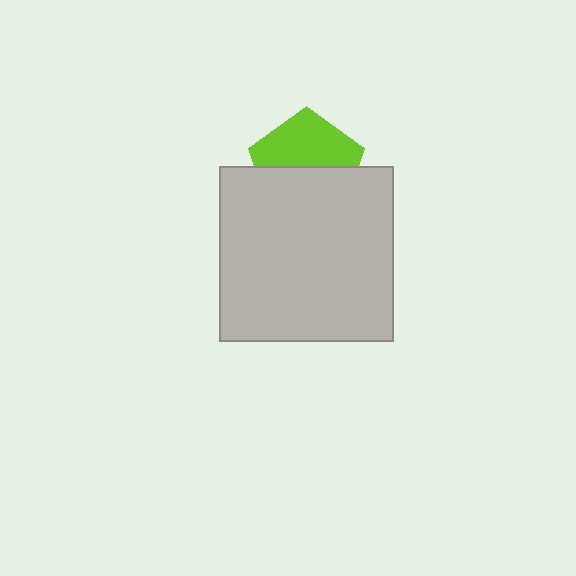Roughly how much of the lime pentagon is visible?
About half of it is visible (roughly 48%).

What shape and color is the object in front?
The object in front is a light gray square.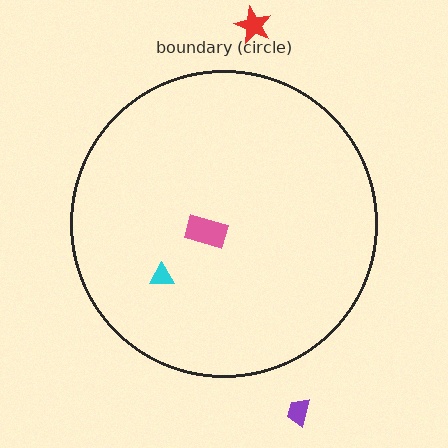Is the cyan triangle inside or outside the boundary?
Inside.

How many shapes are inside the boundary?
2 inside, 2 outside.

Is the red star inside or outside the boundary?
Outside.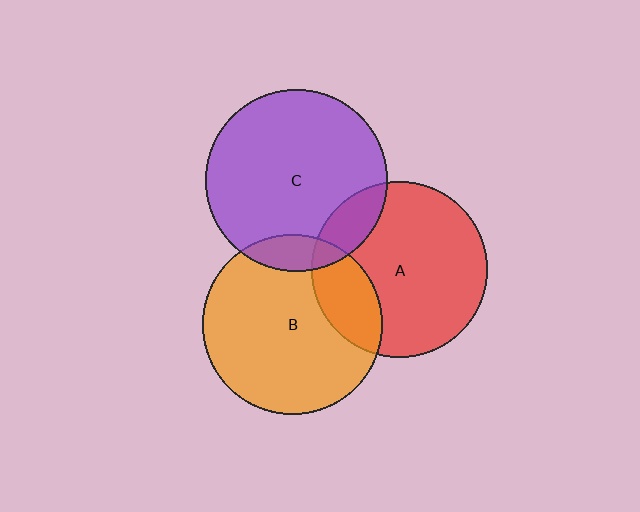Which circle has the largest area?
Circle C (purple).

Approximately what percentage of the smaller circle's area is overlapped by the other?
Approximately 20%.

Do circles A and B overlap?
Yes.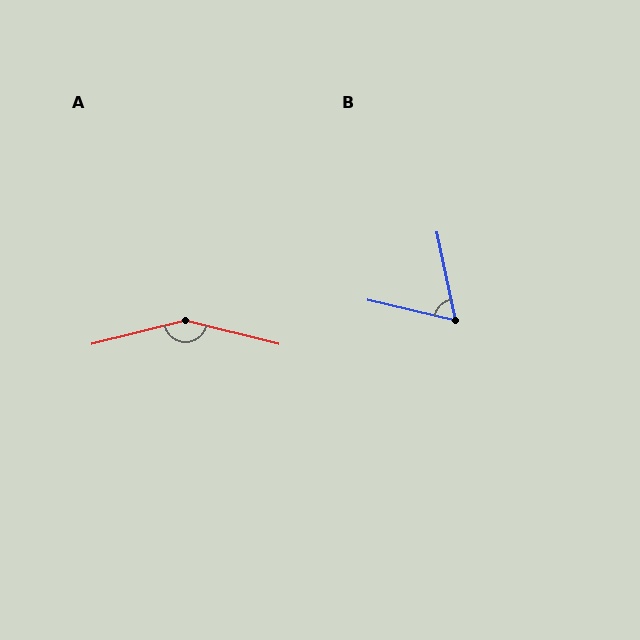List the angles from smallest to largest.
B (65°), A (152°).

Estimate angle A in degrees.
Approximately 152 degrees.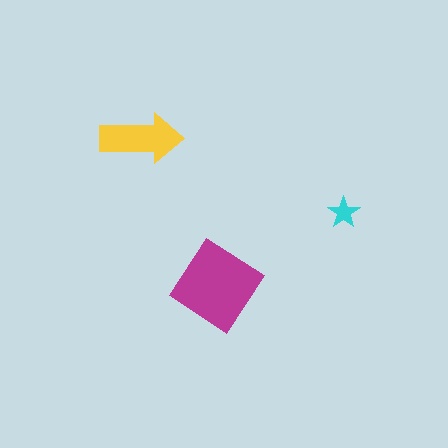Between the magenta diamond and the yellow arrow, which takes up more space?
The magenta diamond.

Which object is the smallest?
The cyan star.